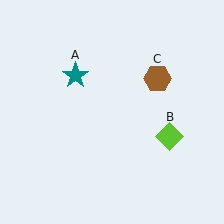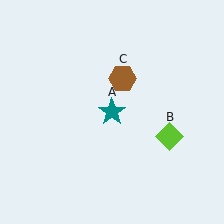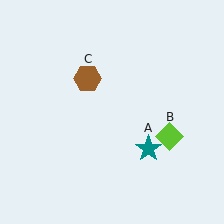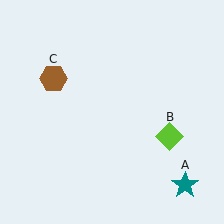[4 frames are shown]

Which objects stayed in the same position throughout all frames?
Lime diamond (object B) remained stationary.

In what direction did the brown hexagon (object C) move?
The brown hexagon (object C) moved left.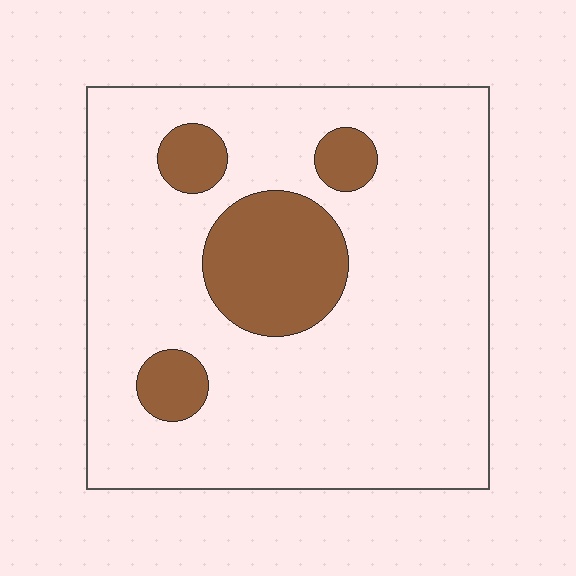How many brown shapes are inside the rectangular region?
4.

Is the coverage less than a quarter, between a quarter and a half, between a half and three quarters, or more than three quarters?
Less than a quarter.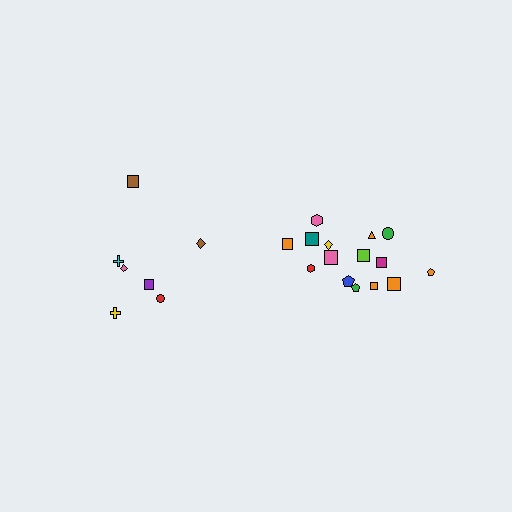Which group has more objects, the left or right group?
The right group.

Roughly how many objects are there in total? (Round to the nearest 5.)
Roughly 20 objects in total.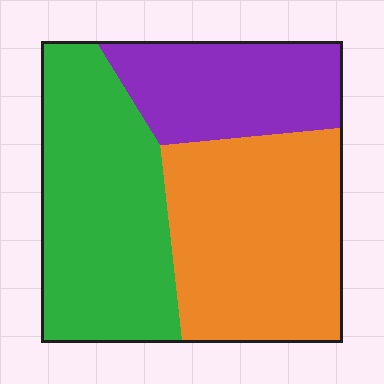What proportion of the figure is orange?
Orange covers 39% of the figure.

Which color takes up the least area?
Purple, at roughly 25%.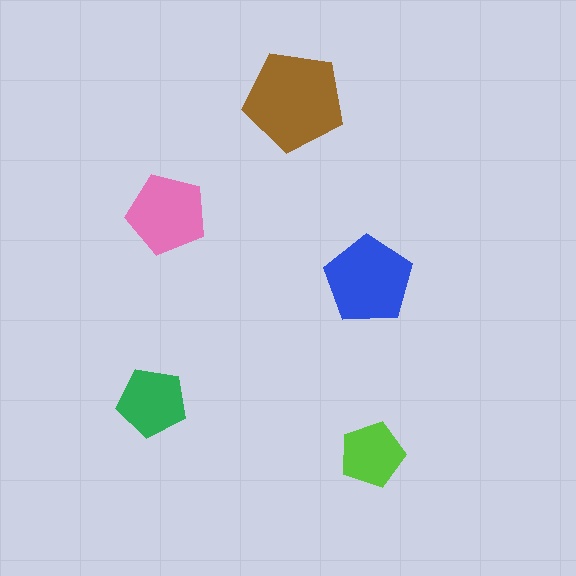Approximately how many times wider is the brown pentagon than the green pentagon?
About 1.5 times wider.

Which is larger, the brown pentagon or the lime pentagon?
The brown one.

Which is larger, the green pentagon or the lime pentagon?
The green one.